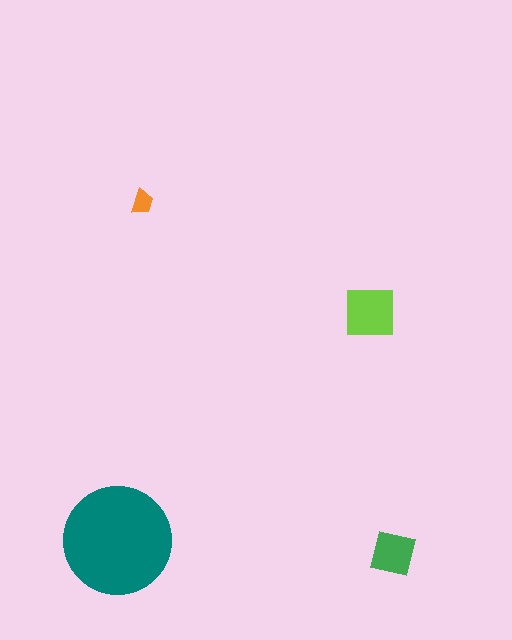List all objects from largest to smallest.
The teal circle, the lime square, the green square, the orange trapezoid.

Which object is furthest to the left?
The teal circle is leftmost.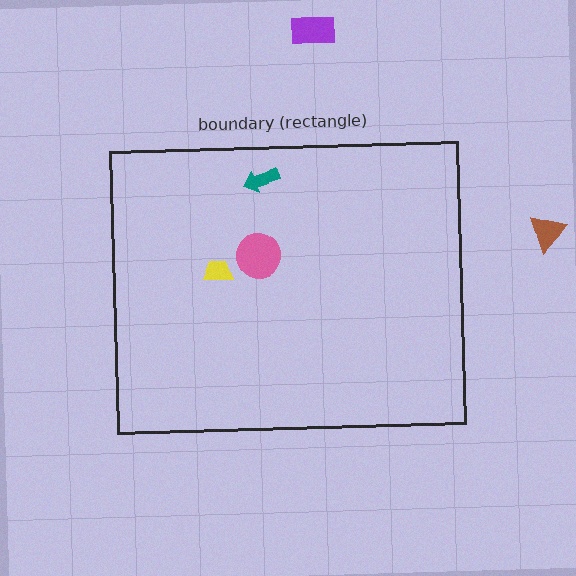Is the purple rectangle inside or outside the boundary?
Outside.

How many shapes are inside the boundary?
3 inside, 2 outside.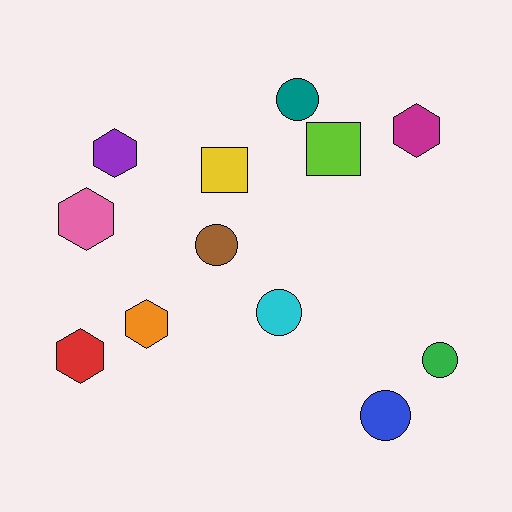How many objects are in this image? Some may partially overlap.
There are 12 objects.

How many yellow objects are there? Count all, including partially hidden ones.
There is 1 yellow object.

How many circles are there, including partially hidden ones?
There are 5 circles.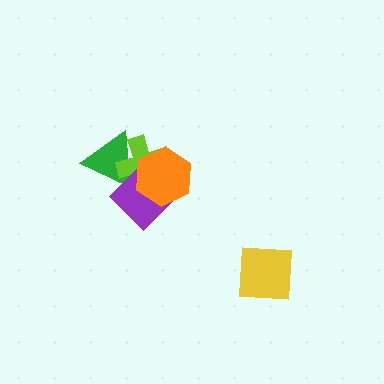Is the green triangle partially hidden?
Yes, it is partially covered by another shape.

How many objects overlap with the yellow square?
0 objects overlap with the yellow square.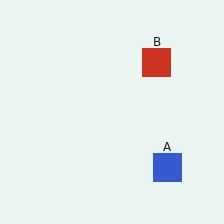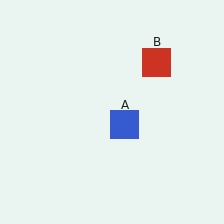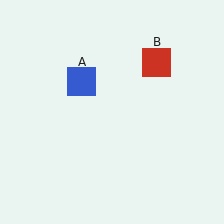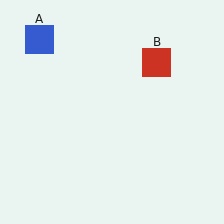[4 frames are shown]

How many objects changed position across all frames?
1 object changed position: blue square (object A).